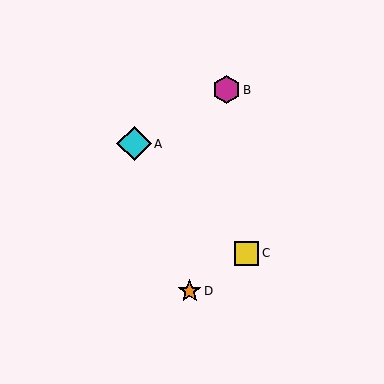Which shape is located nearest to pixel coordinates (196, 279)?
The orange star (labeled D) at (190, 291) is nearest to that location.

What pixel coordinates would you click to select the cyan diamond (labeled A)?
Click at (134, 144) to select the cyan diamond A.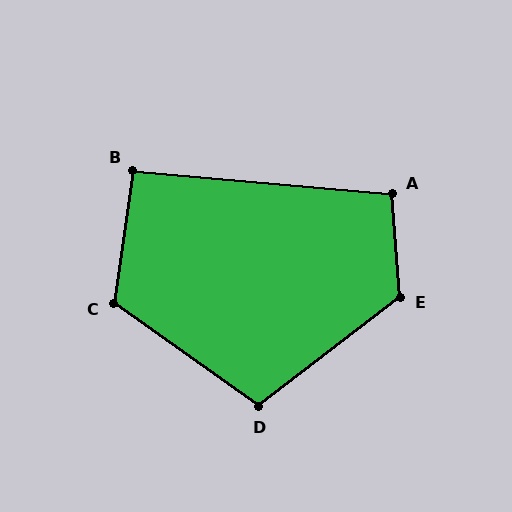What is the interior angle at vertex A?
Approximately 99 degrees (obtuse).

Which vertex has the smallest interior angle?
B, at approximately 93 degrees.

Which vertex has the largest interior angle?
E, at approximately 123 degrees.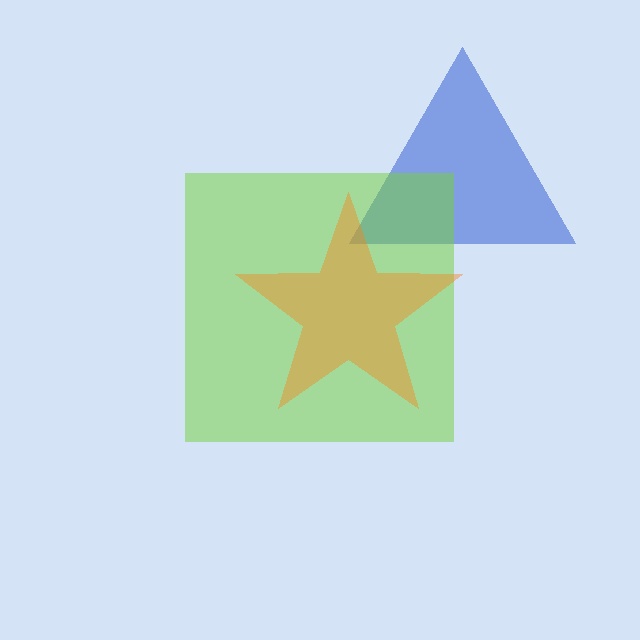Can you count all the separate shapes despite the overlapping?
Yes, there are 3 separate shapes.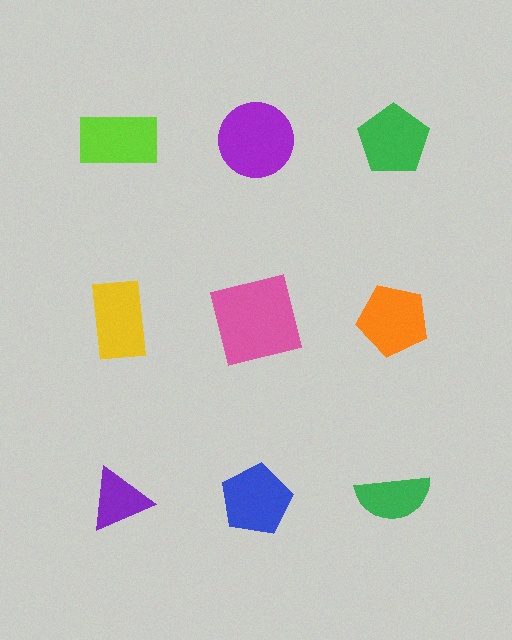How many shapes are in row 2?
3 shapes.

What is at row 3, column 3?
A green semicircle.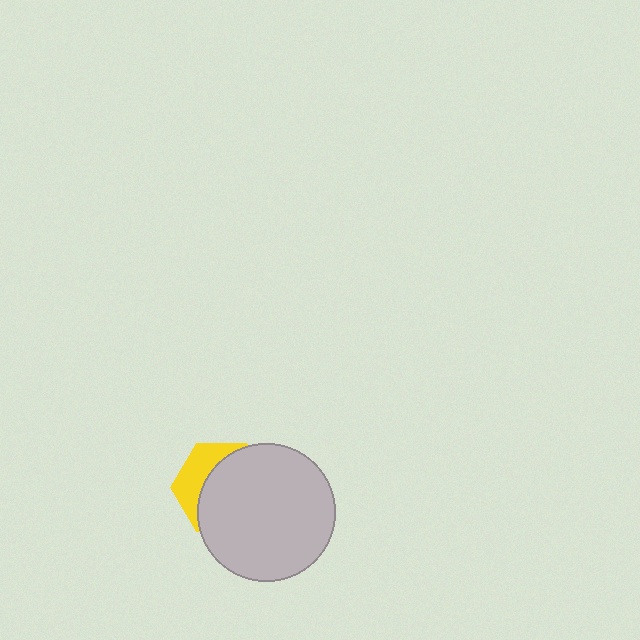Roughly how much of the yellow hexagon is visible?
A small part of it is visible (roughly 33%).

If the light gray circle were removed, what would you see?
You would see the complete yellow hexagon.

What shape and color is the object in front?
The object in front is a light gray circle.